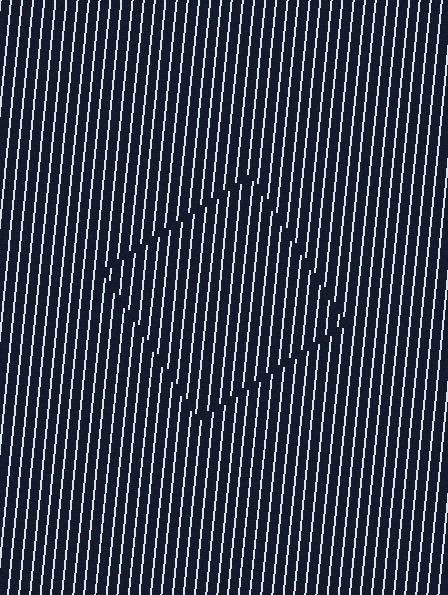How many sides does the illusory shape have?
4 sides — the line-ends trace a square.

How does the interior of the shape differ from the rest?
The interior of the shape contains the same grating, shifted by half a period — the contour is defined by the phase discontinuity where line-ends from the inner and outer gratings abut.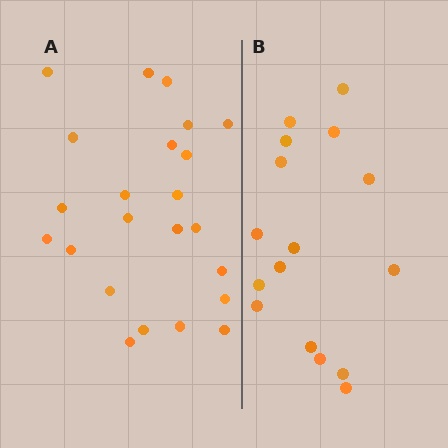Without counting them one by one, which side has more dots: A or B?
Region A (the left region) has more dots.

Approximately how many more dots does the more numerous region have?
Region A has roughly 8 or so more dots than region B.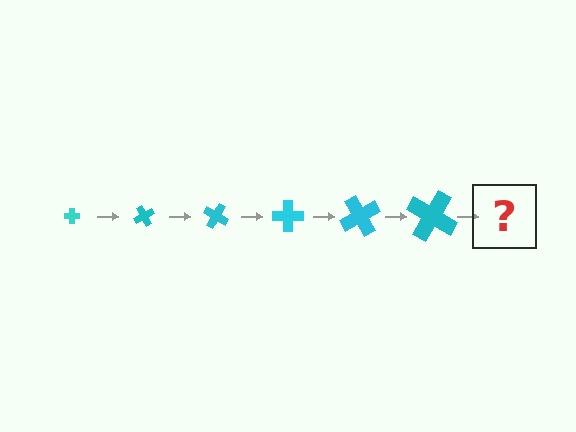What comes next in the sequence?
The next element should be a cross, larger than the previous one and rotated 360 degrees from the start.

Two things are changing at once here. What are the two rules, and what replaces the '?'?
The two rules are that the cross grows larger each step and it rotates 60 degrees each step. The '?' should be a cross, larger than the previous one and rotated 360 degrees from the start.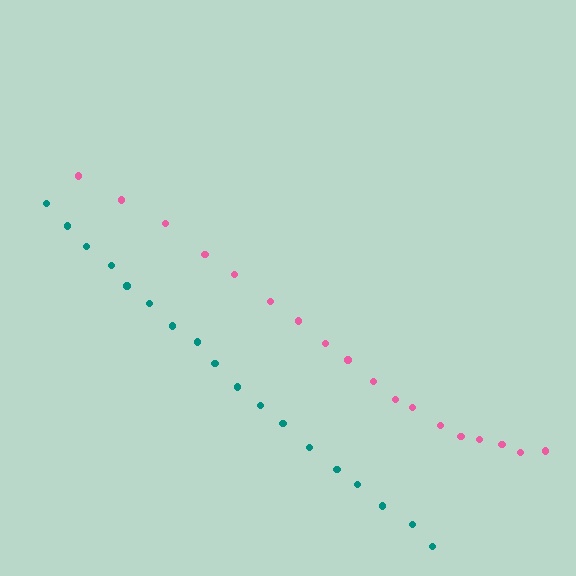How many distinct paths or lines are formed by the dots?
There are 2 distinct paths.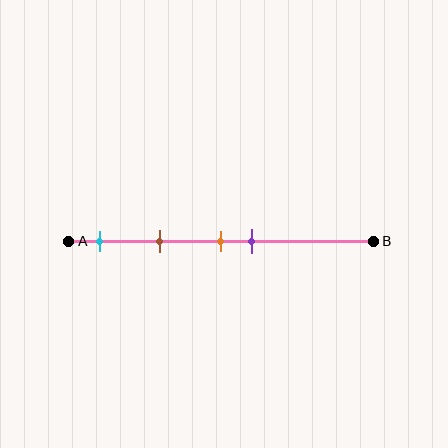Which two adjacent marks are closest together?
The orange and purple marks are the closest adjacent pair.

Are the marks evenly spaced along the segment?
No, the marks are not evenly spaced.